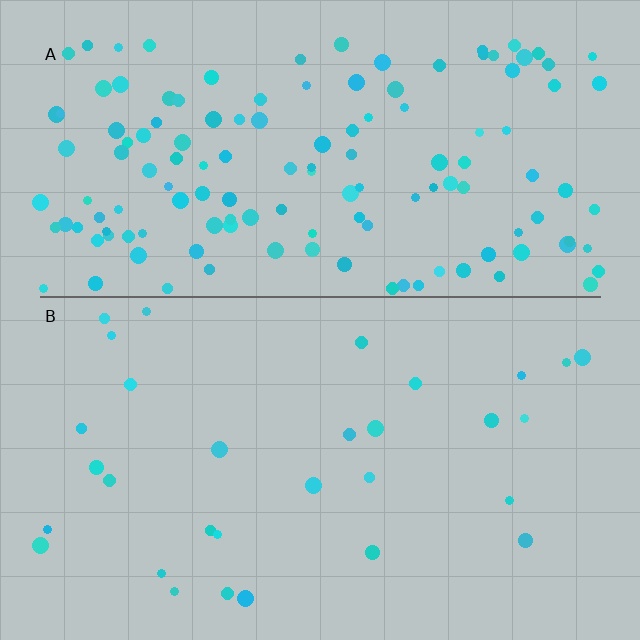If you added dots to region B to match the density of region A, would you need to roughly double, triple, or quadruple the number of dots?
Approximately quadruple.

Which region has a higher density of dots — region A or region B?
A (the top).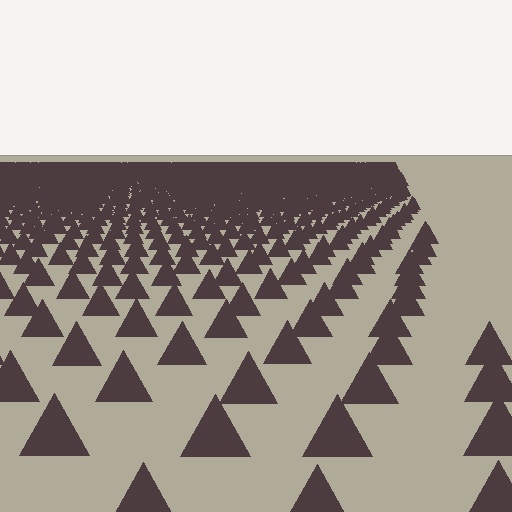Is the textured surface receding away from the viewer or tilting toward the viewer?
The surface is receding away from the viewer. Texture elements get smaller and denser toward the top.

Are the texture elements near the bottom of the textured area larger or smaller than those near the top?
Larger. Near the bottom, elements are closer to the viewer and appear at a bigger on-screen size.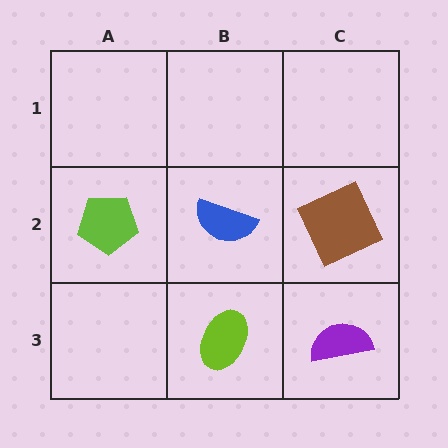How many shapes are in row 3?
2 shapes.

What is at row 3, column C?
A purple semicircle.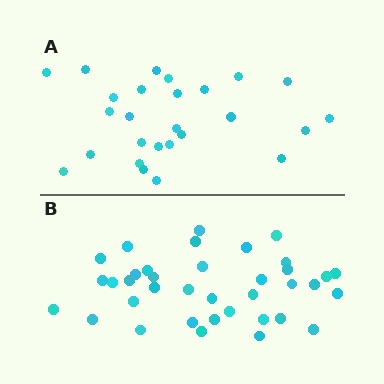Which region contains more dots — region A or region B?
Region B (the bottom region) has more dots.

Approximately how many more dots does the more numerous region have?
Region B has roughly 12 or so more dots than region A.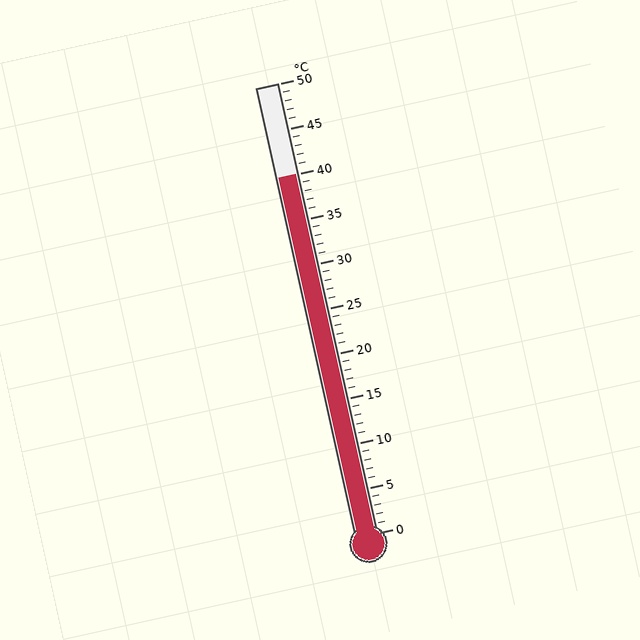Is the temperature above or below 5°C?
The temperature is above 5°C.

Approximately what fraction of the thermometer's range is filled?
The thermometer is filled to approximately 80% of its range.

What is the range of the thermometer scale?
The thermometer scale ranges from 0°C to 50°C.